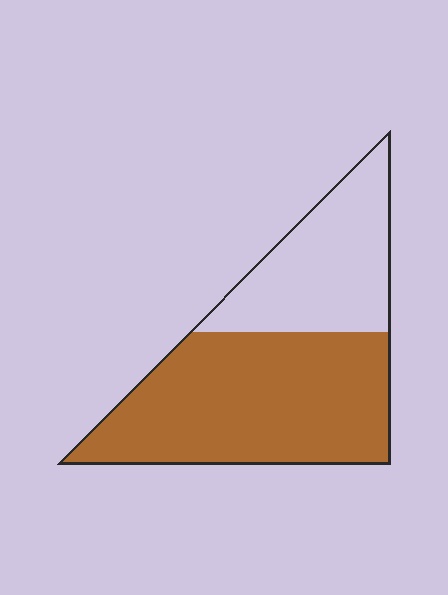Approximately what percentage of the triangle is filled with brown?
Approximately 65%.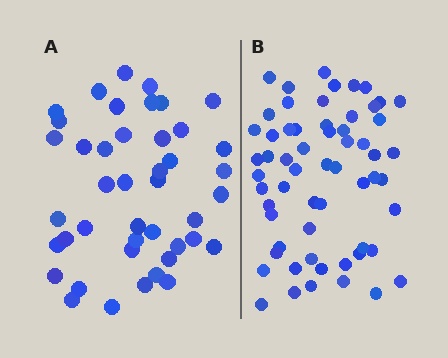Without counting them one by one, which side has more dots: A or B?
Region B (the right region) has more dots.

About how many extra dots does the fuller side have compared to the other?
Region B has approximately 15 more dots than region A.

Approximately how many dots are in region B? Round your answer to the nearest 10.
About 60 dots.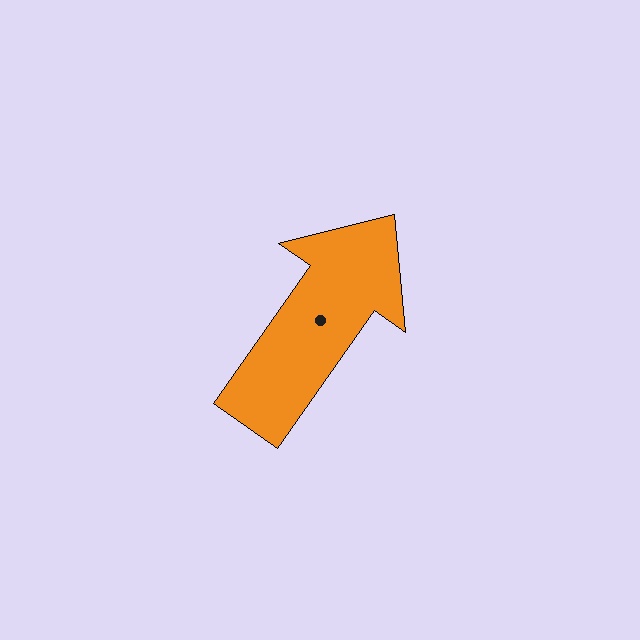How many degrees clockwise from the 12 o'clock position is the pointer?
Approximately 35 degrees.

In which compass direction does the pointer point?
Northeast.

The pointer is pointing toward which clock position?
Roughly 1 o'clock.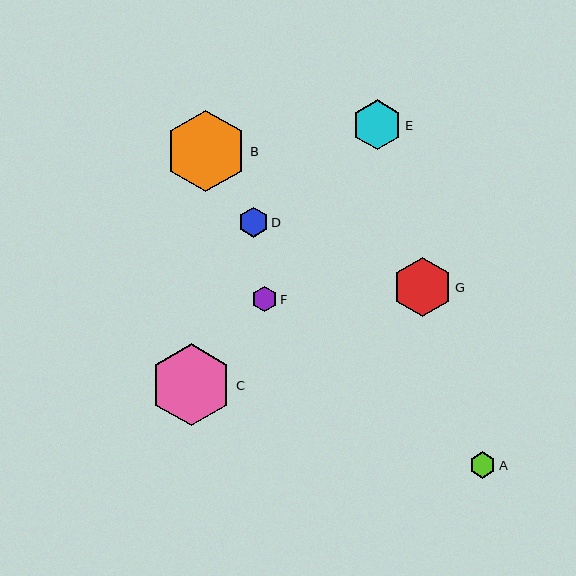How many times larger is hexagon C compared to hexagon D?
Hexagon C is approximately 2.7 times the size of hexagon D.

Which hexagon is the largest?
Hexagon C is the largest with a size of approximately 82 pixels.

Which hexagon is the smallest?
Hexagon F is the smallest with a size of approximately 26 pixels.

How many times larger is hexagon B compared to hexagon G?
Hexagon B is approximately 1.4 times the size of hexagon G.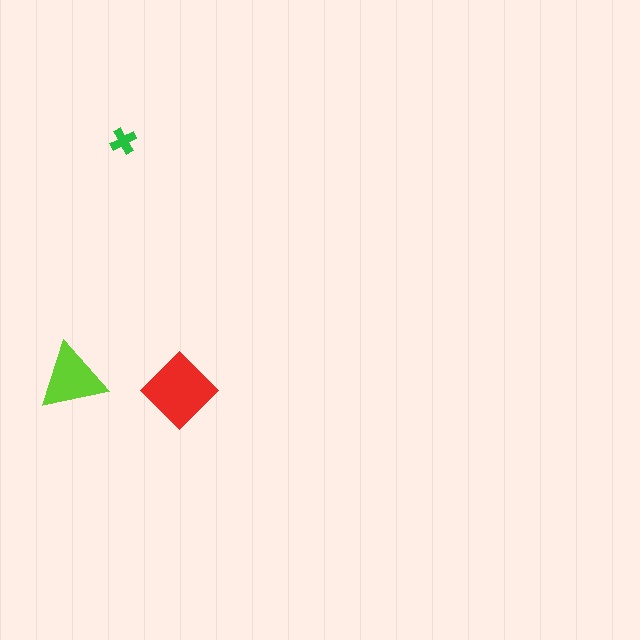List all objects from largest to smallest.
The red diamond, the lime triangle, the green cross.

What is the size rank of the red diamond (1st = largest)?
1st.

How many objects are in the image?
There are 3 objects in the image.